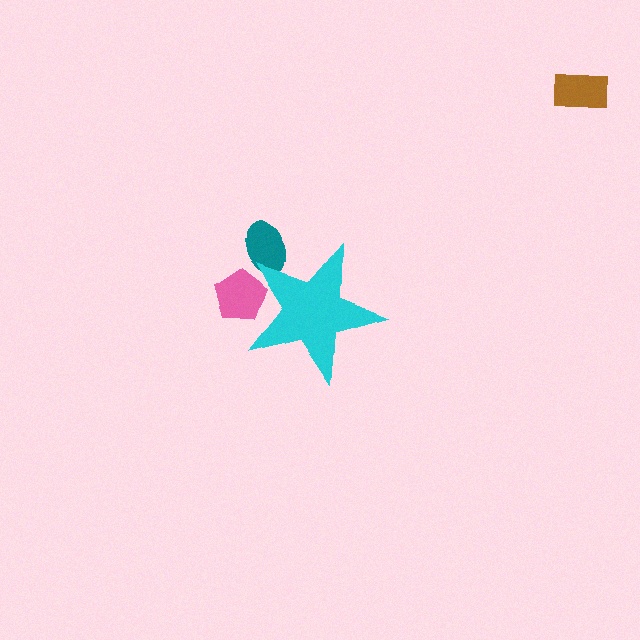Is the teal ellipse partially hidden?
Yes, the teal ellipse is partially hidden behind the cyan star.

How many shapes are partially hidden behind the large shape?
2 shapes are partially hidden.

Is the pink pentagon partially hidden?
Yes, the pink pentagon is partially hidden behind the cyan star.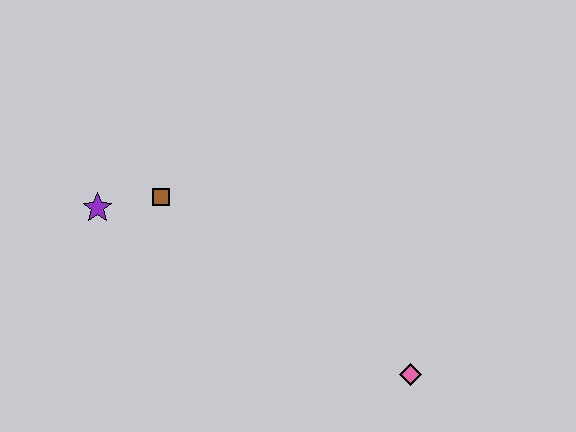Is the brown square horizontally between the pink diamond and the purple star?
Yes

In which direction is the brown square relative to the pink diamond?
The brown square is to the left of the pink diamond.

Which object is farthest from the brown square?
The pink diamond is farthest from the brown square.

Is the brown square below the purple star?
No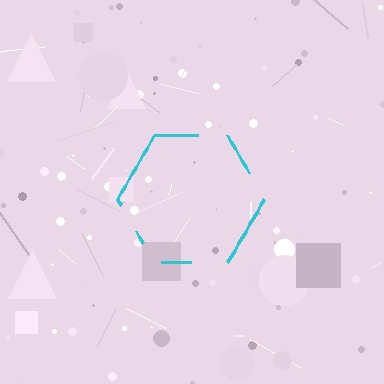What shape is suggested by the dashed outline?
The dashed outline suggests a hexagon.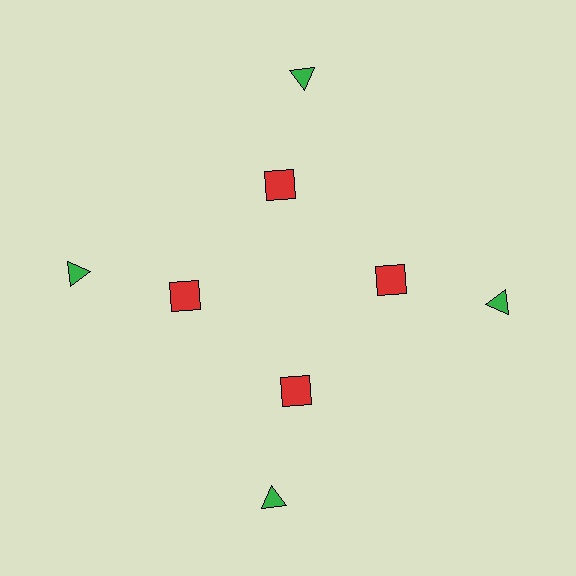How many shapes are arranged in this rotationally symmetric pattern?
There are 8 shapes, arranged in 4 groups of 2.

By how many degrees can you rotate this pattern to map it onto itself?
The pattern maps onto itself every 90 degrees of rotation.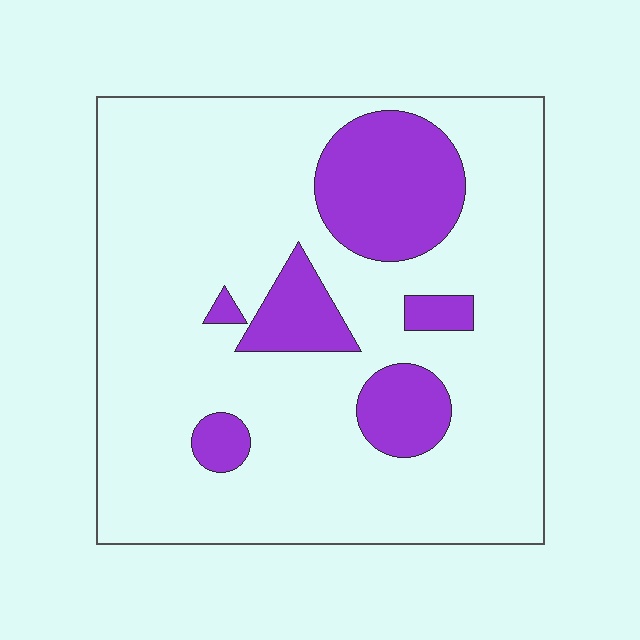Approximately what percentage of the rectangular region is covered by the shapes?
Approximately 20%.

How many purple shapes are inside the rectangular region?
6.